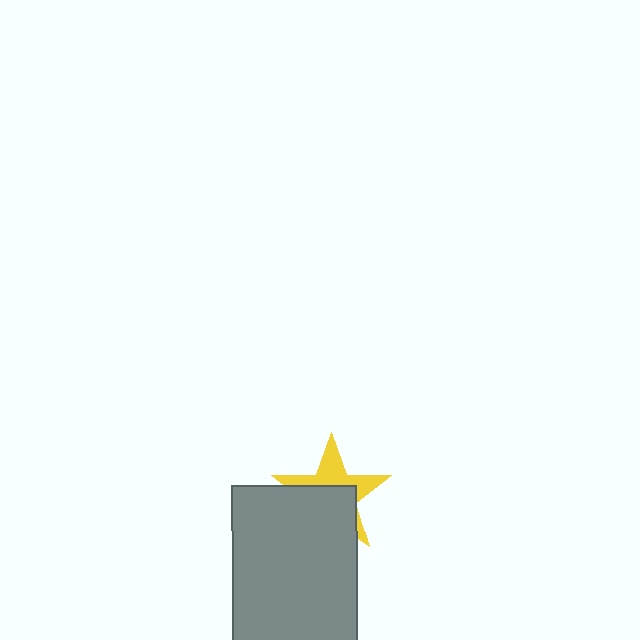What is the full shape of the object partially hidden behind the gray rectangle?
The partially hidden object is a yellow star.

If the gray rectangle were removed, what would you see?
You would see the complete yellow star.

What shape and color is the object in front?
The object in front is a gray rectangle.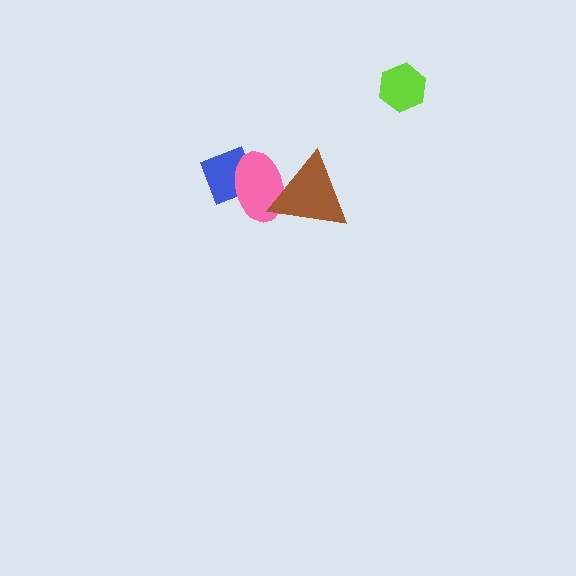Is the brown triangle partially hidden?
No, no other shape covers it.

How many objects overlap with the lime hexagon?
0 objects overlap with the lime hexagon.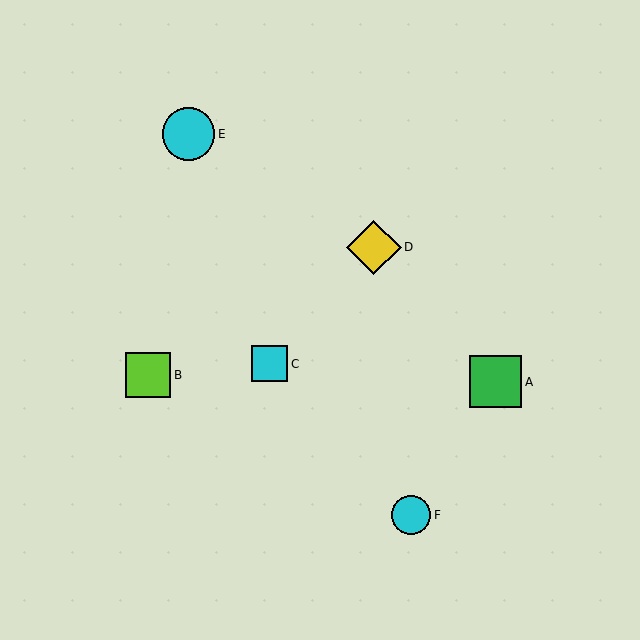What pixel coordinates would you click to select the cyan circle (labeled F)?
Click at (411, 515) to select the cyan circle F.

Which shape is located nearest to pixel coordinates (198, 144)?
The cyan circle (labeled E) at (189, 134) is nearest to that location.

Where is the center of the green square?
The center of the green square is at (495, 382).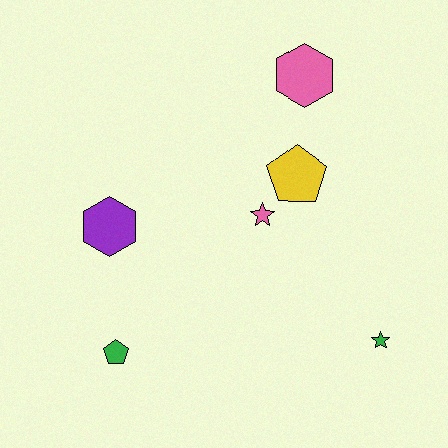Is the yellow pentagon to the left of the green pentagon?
No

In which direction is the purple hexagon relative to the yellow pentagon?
The purple hexagon is to the left of the yellow pentagon.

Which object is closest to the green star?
The pink star is closest to the green star.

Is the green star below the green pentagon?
No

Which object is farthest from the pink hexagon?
The green pentagon is farthest from the pink hexagon.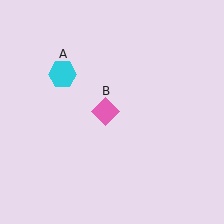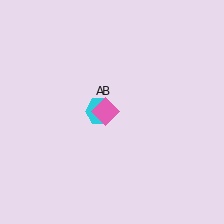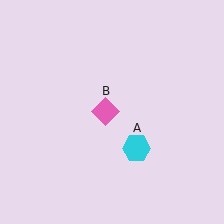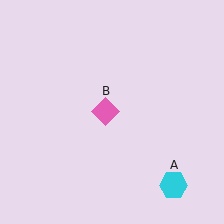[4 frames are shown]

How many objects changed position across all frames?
1 object changed position: cyan hexagon (object A).